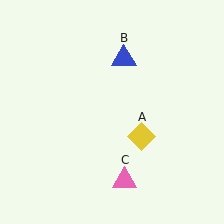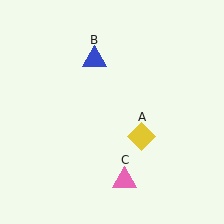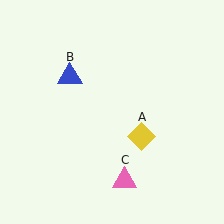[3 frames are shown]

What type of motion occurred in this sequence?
The blue triangle (object B) rotated counterclockwise around the center of the scene.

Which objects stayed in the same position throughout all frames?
Yellow diamond (object A) and pink triangle (object C) remained stationary.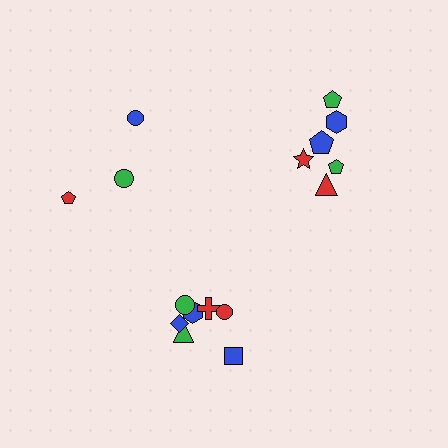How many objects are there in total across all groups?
There are 16 objects.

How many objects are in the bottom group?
There are 7 objects.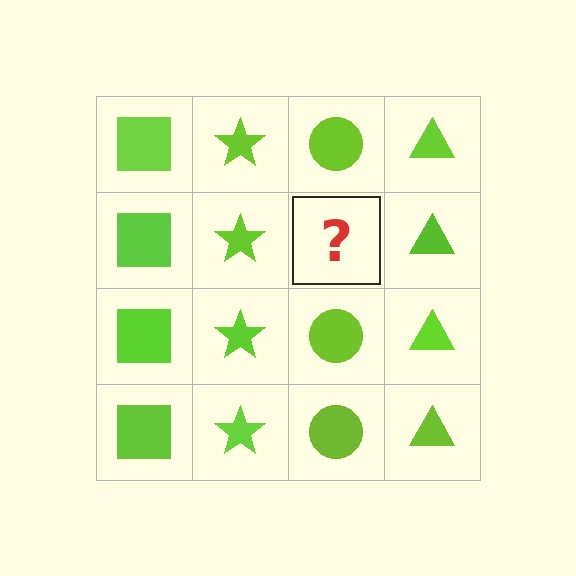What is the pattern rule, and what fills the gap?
The rule is that each column has a consistent shape. The gap should be filled with a lime circle.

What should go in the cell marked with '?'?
The missing cell should contain a lime circle.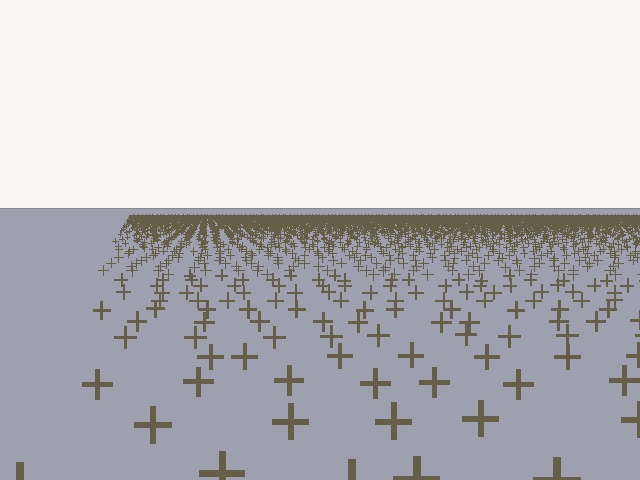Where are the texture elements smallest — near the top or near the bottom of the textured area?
Near the top.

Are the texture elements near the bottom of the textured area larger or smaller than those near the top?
Larger. Near the bottom, elements are closer to the viewer and appear at a bigger on-screen size.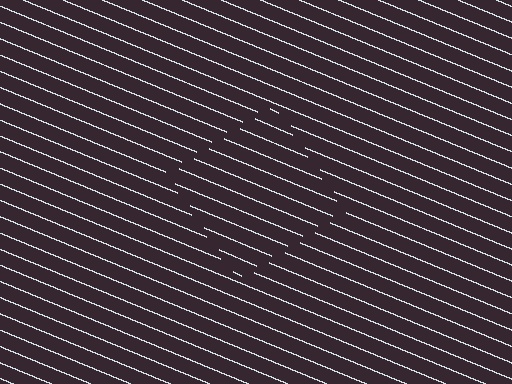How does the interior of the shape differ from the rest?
The interior of the shape contains the same grating, shifted by half a period — the contour is defined by the phase discontinuity where line-ends from the inner and outer gratings abut.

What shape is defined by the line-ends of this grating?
An illusory square. The interior of the shape contains the same grating, shifted by half a period — the contour is defined by the phase discontinuity where line-ends from the inner and outer gratings abut.